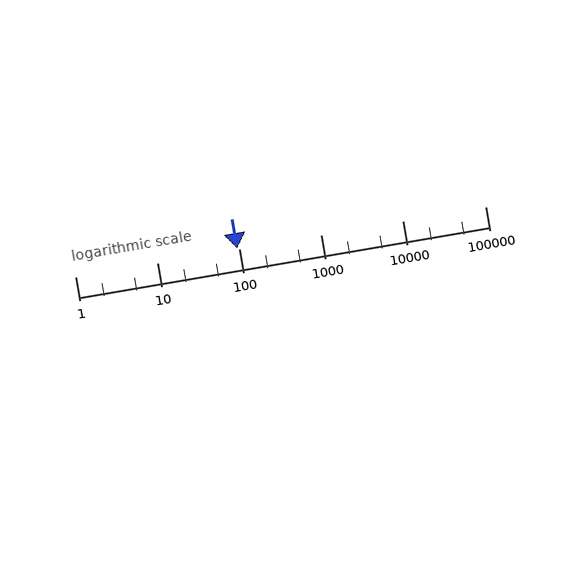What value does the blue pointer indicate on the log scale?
The pointer indicates approximately 94.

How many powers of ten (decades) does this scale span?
The scale spans 5 decades, from 1 to 100000.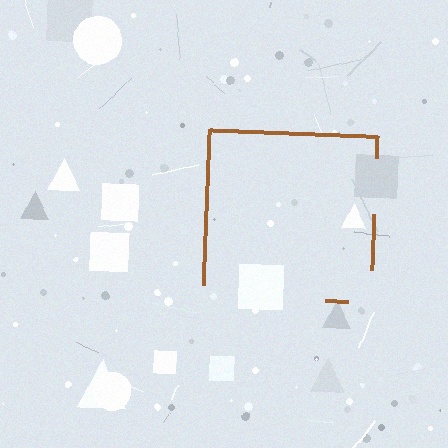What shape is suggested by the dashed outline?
The dashed outline suggests a square.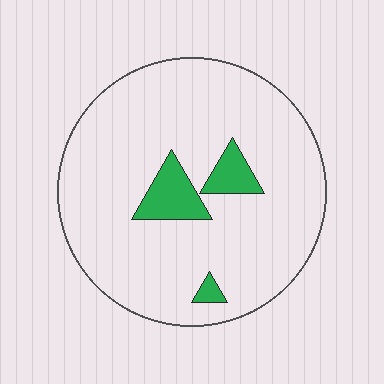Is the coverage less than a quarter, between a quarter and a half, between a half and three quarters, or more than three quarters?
Less than a quarter.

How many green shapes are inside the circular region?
3.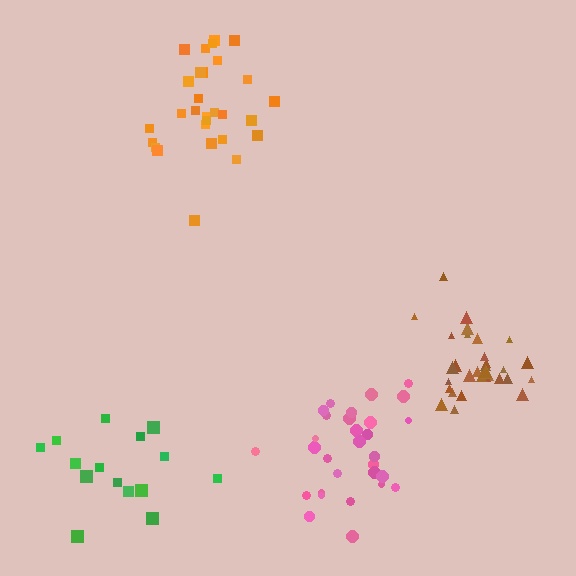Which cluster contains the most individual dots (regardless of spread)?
Brown (33).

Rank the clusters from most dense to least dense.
brown, orange, pink, green.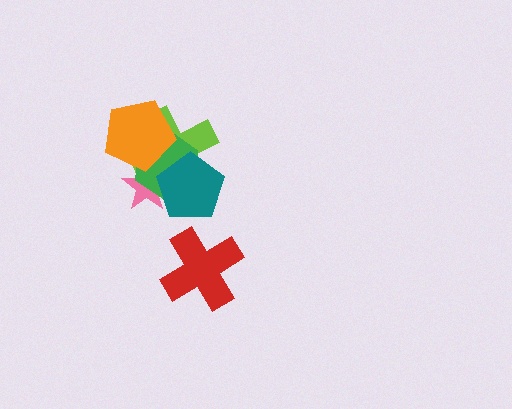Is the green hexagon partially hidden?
Yes, it is partially covered by another shape.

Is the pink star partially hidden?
Yes, it is partially covered by another shape.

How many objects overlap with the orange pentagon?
3 objects overlap with the orange pentagon.